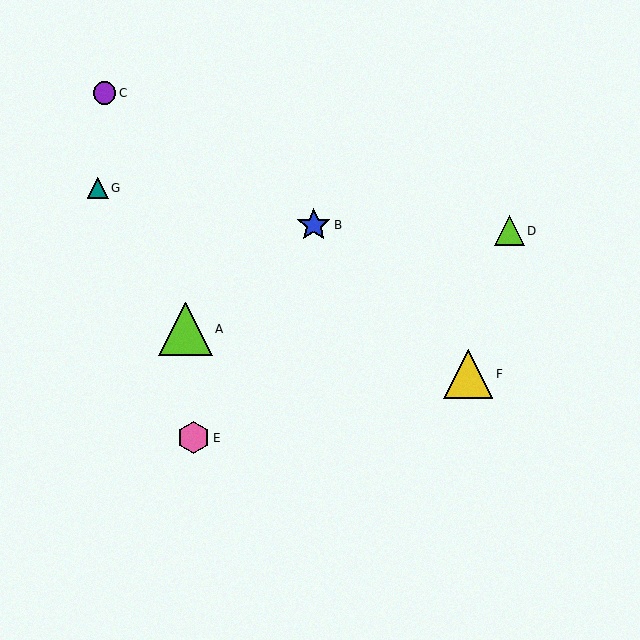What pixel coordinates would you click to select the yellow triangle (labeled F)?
Click at (468, 374) to select the yellow triangle F.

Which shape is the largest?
The lime triangle (labeled A) is the largest.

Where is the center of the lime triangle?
The center of the lime triangle is at (186, 329).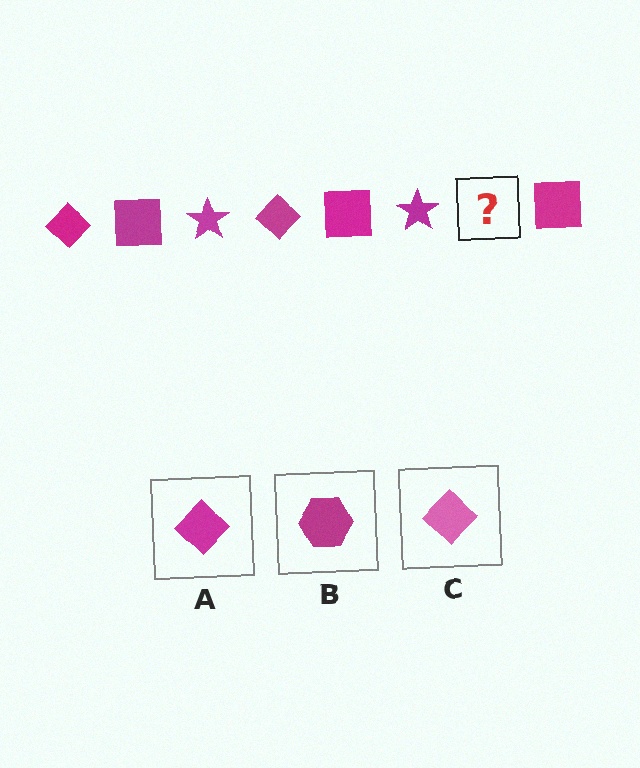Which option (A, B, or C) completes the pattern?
A.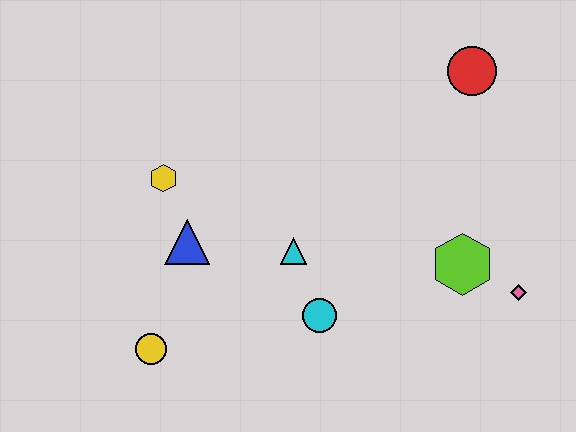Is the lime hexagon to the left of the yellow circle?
No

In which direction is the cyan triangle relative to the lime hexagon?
The cyan triangle is to the left of the lime hexagon.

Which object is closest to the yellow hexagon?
The blue triangle is closest to the yellow hexagon.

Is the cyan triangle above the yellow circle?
Yes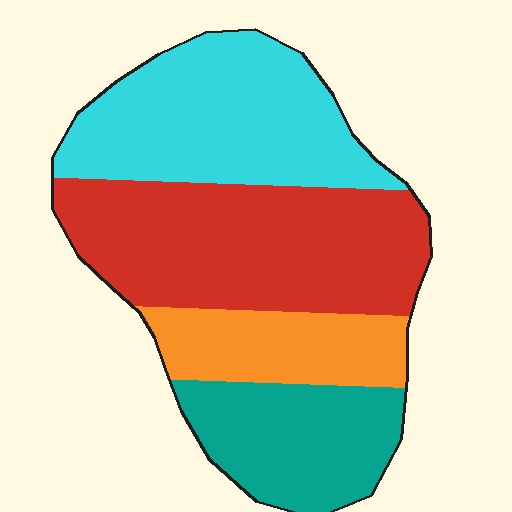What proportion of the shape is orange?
Orange covers roughly 15% of the shape.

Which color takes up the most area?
Red, at roughly 35%.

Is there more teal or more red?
Red.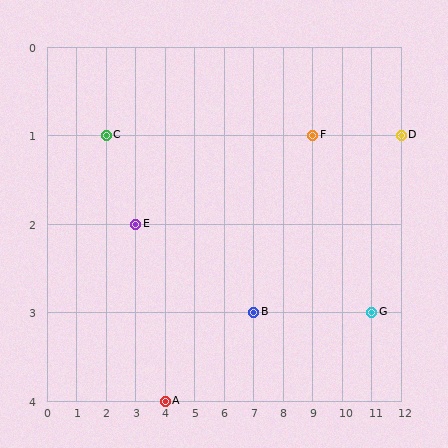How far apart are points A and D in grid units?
Points A and D are 8 columns and 3 rows apart (about 8.5 grid units diagonally).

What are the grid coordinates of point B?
Point B is at grid coordinates (7, 3).